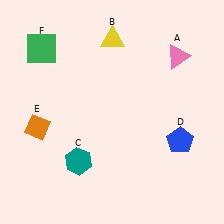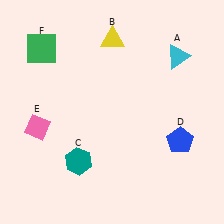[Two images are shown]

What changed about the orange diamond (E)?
In Image 1, E is orange. In Image 2, it changed to pink.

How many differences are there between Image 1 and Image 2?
There are 2 differences between the two images.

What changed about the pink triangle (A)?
In Image 1, A is pink. In Image 2, it changed to cyan.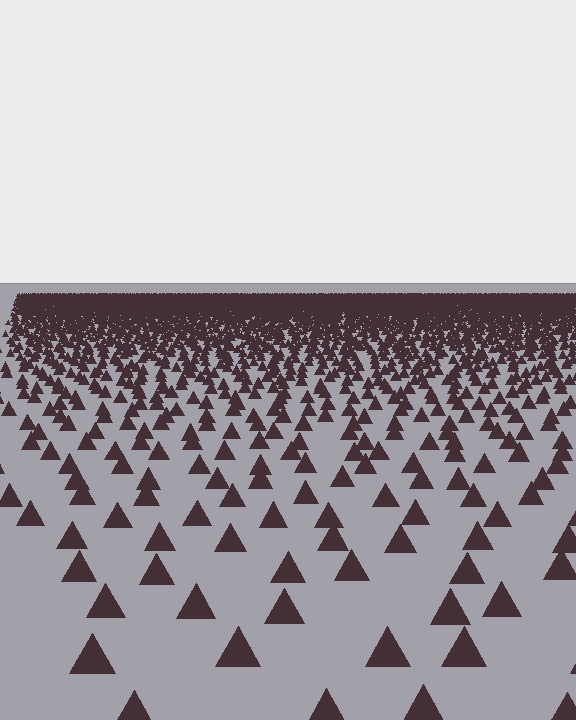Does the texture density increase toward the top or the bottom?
Density increases toward the top.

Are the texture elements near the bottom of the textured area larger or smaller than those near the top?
Larger. Near the bottom, elements are closer to the viewer and appear at a bigger on-screen size.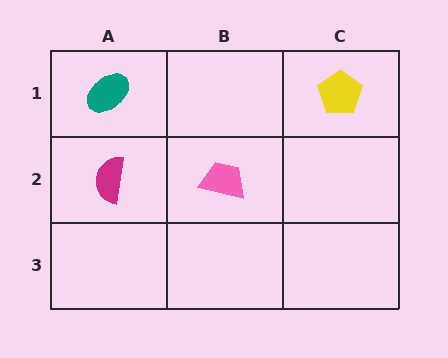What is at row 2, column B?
A pink trapezoid.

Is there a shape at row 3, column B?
No, that cell is empty.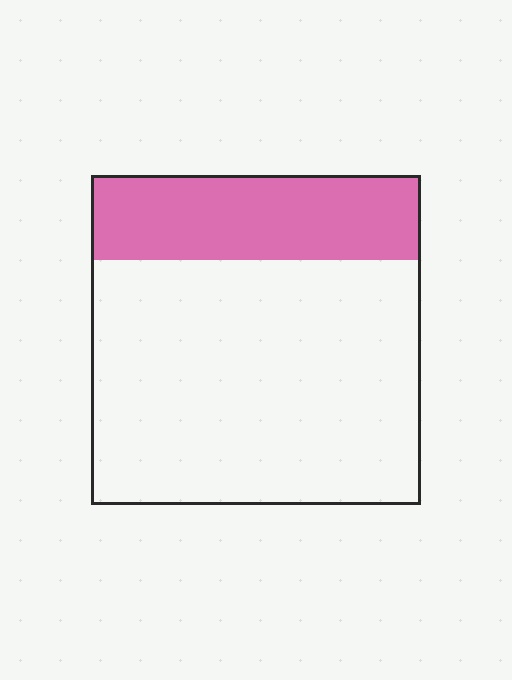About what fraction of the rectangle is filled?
About one quarter (1/4).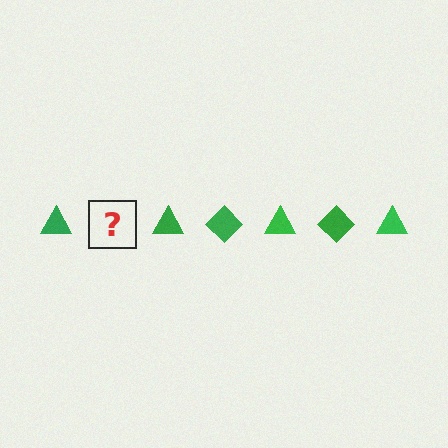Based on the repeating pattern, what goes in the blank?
The blank should be a green diamond.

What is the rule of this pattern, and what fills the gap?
The rule is that the pattern cycles through triangle, diamond shapes in green. The gap should be filled with a green diamond.